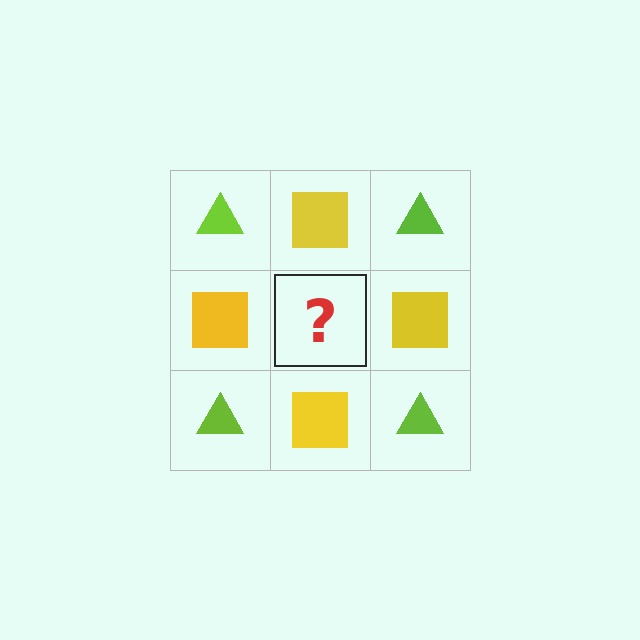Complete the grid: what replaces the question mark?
The question mark should be replaced with a lime triangle.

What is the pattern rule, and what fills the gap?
The rule is that it alternates lime triangle and yellow square in a checkerboard pattern. The gap should be filled with a lime triangle.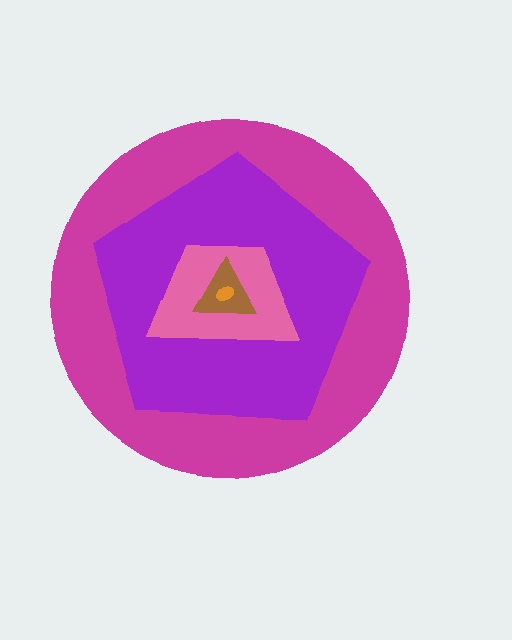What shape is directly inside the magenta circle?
The purple pentagon.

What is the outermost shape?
The magenta circle.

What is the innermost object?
The orange ellipse.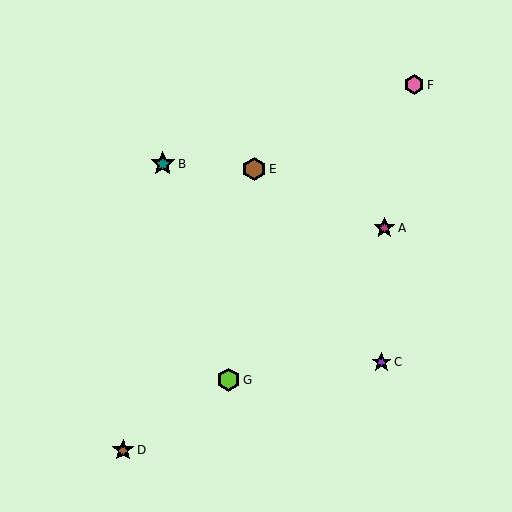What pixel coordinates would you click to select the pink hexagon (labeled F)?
Click at (414, 85) to select the pink hexagon F.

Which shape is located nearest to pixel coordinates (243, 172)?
The brown hexagon (labeled E) at (254, 169) is nearest to that location.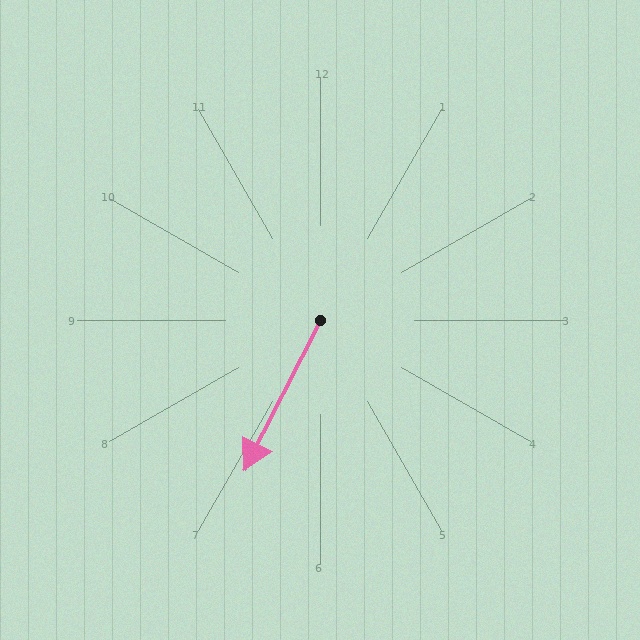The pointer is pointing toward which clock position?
Roughly 7 o'clock.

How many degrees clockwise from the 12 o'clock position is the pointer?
Approximately 207 degrees.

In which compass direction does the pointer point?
Southwest.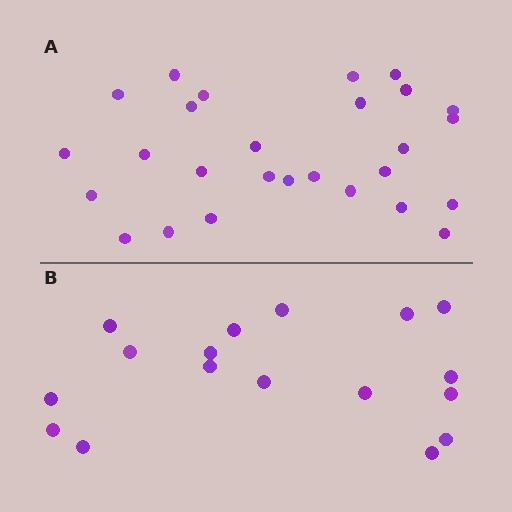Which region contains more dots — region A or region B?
Region A (the top region) has more dots.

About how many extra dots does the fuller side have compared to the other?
Region A has roughly 10 or so more dots than region B.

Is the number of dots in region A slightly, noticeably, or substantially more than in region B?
Region A has substantially more. The ratio is roughly 1.6 to 1.